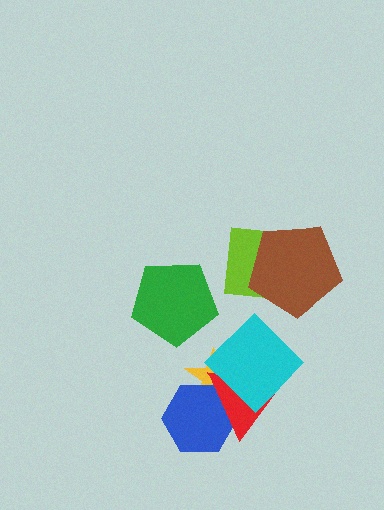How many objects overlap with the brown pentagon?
1 object overlaps with the brown pentagon.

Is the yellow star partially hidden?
Yes, it is partially covered by another shape.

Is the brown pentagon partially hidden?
No, no other shape covers it.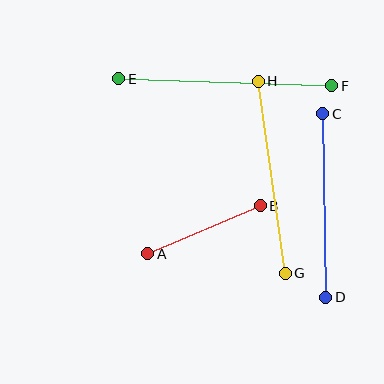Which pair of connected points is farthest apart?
Points E and F are farthest apart.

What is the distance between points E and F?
The distance is approximately 213 pixels.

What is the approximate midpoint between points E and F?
The midpoint is at approximately (225, 82) pixels.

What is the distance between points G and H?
The distance is approximately 194 pixels.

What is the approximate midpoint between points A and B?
The midpoint is at approximately (204, 230) pixels.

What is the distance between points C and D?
The distance is approximately 184 pixels.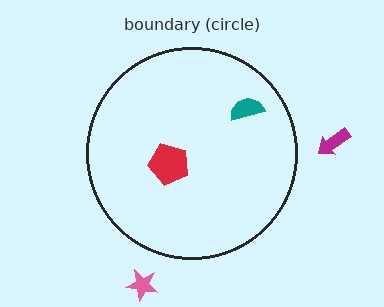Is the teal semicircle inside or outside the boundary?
Inside.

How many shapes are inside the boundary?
2 inside, 2 outside.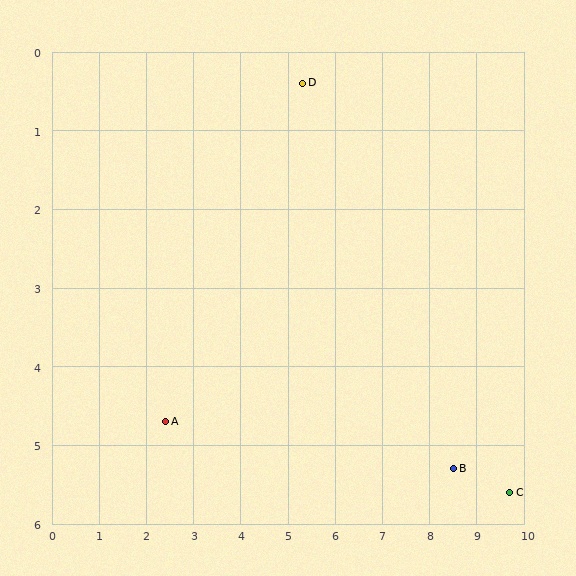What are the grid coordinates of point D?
Point D is at approximately (5.3, 0.4).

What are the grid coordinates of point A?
Point A is at approximately (2.4, 4.7).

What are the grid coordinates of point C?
Point C is at approximately (9.7, 5.6).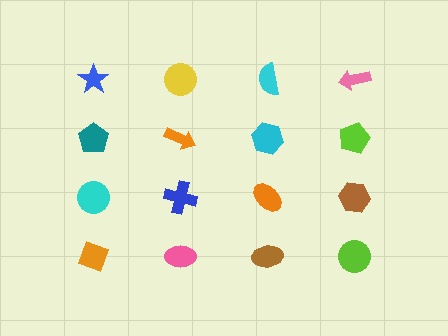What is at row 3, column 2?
A blue cross.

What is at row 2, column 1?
A teal pentagon.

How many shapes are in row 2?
4 shapes.